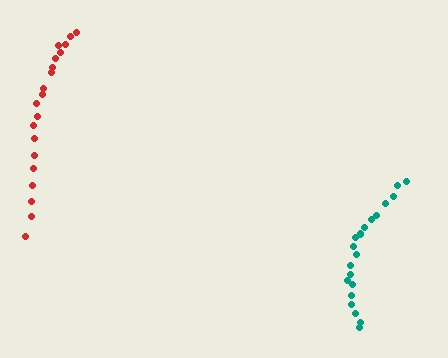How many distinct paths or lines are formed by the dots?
There are 2 distinct paths.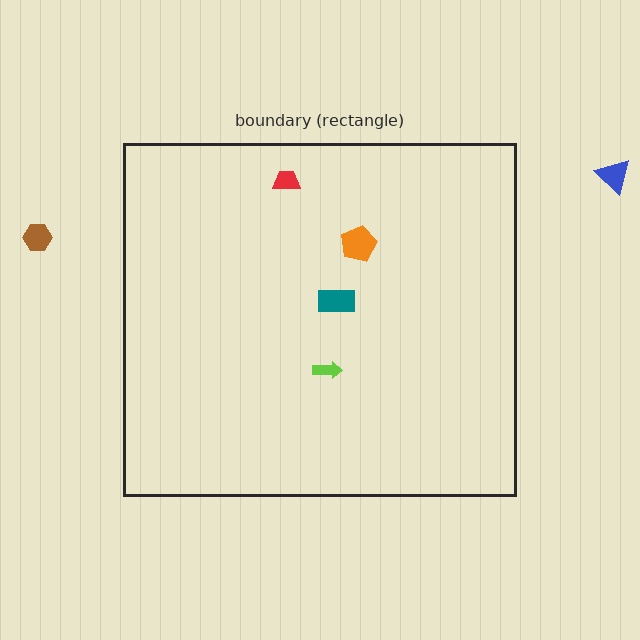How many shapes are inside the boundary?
4 inside, 2 outside.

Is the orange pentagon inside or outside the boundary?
Inside.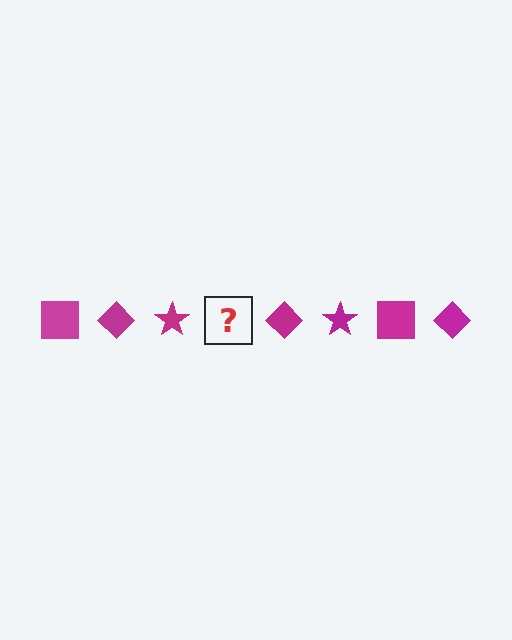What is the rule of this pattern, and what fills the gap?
The rule is that the pattern cycles through square, diamond, star shapes in magenta. The gap should be filled with a magenta square.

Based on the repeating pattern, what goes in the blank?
The blank should be a magenta square.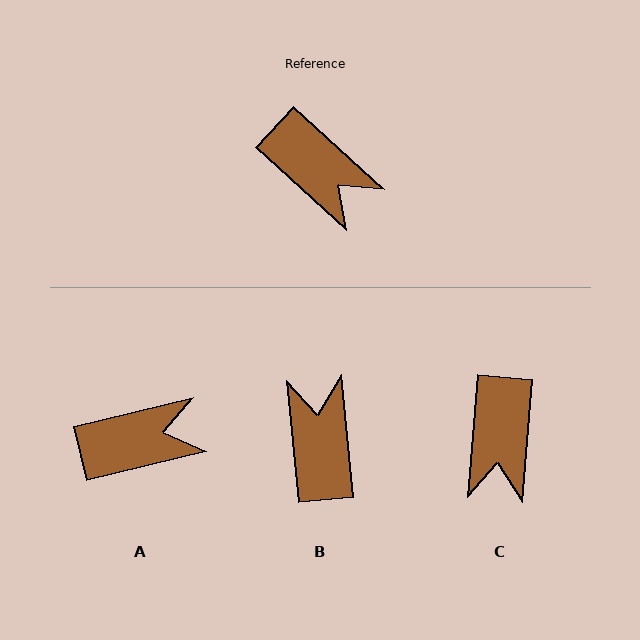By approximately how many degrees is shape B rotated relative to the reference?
Approximately 138 degrees counter-clockwise.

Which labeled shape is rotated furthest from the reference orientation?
B, about 138 degrees away.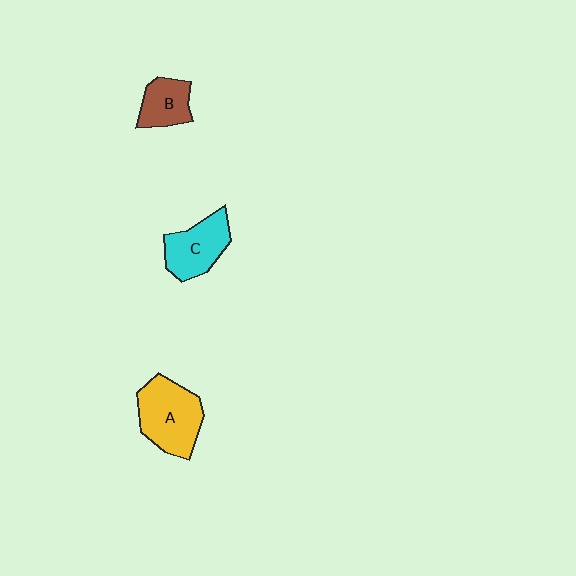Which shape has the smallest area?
Shape B (brown).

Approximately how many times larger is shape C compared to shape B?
Approximately 1.4 times.